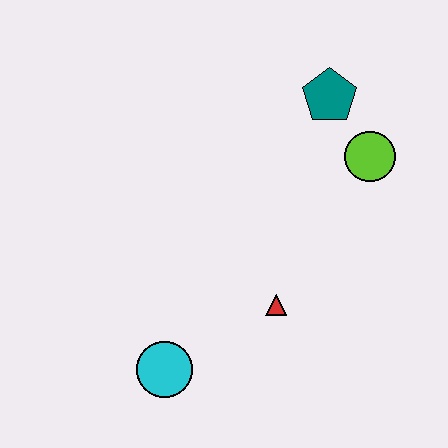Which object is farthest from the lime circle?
The cyan circle is farthest from the lime circle.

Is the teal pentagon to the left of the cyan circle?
No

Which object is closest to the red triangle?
The cyan circle is closest to the red triangle.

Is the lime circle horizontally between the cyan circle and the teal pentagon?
No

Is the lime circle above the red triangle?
Yes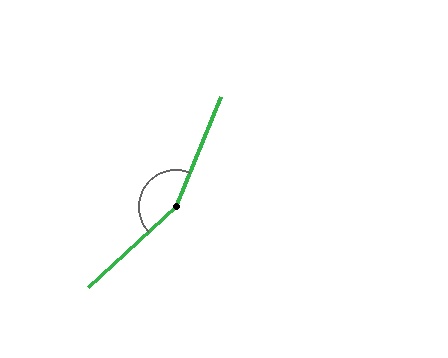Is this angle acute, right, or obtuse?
It is obtuse.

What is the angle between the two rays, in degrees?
Approximately 155 degrees.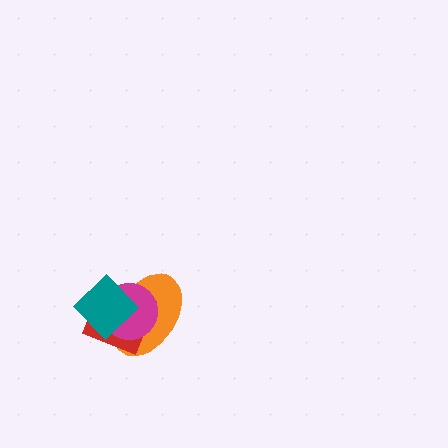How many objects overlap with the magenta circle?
3 objects overlap with the magenta circle.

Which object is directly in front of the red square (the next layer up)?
The magenta circle is directly in front of the red square.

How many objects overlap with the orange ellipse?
3 objects overlap with the orange ellipse.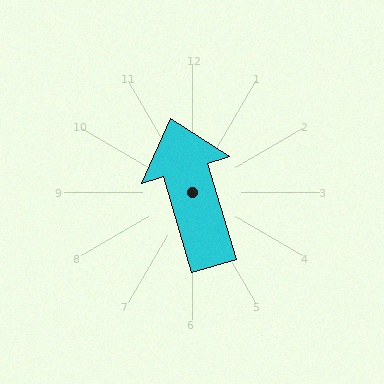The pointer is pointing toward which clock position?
Roughly 11 o'clock.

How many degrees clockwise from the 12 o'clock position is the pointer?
Approximately 343 degrees.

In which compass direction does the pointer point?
North.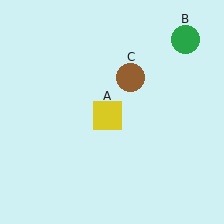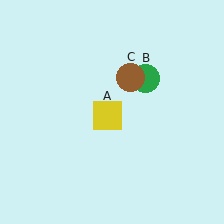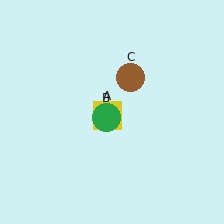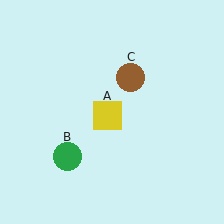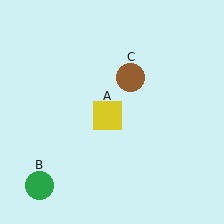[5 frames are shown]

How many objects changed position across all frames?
1 object changed position: green circle (object B).